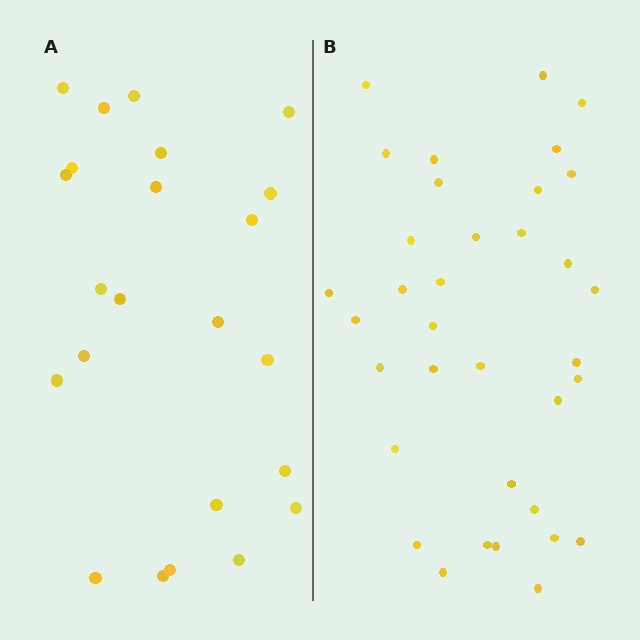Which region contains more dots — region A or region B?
Region B (the right region) has more dots.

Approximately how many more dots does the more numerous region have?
Region B has roughly 12 or so more dots than region A.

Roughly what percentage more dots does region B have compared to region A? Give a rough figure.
About 50% more.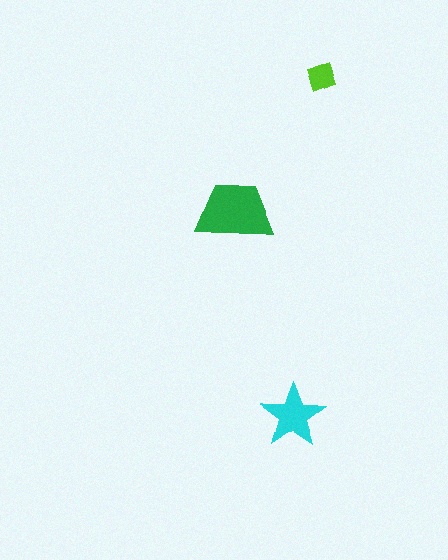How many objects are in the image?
There are 3 objects in the image.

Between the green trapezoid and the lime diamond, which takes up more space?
The green trapezoid.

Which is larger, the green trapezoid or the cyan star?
The green trapezoid.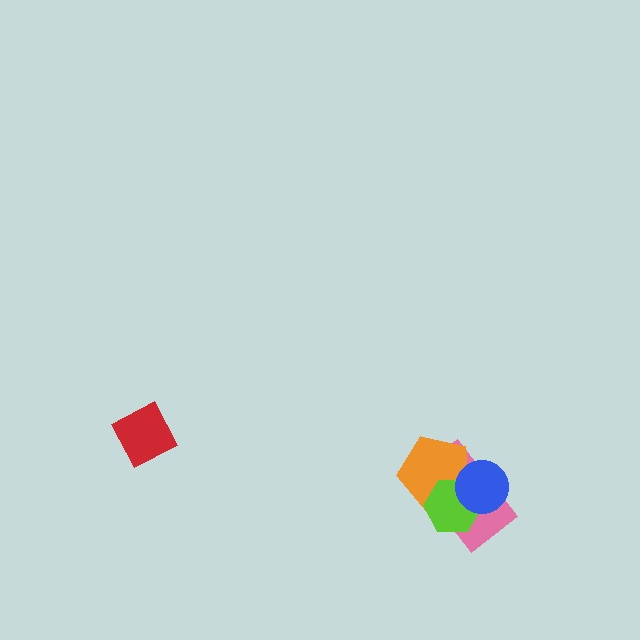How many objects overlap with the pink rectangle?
3 objects overlap with the pink rectangle.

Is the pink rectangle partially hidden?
Yes, it is partially covered by another shape.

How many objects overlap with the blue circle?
3 objects overlap with the blue circle.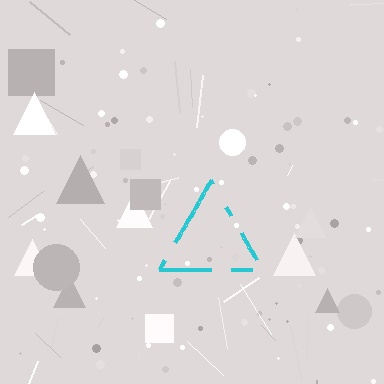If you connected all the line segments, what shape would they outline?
They would outline a triangle.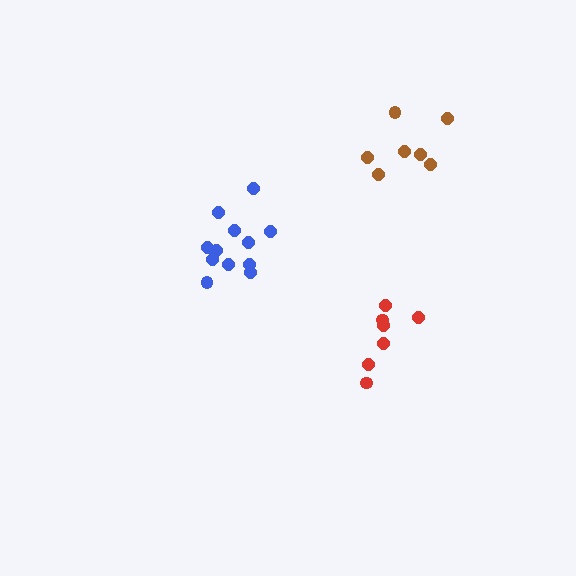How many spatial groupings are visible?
There are 3 spatial groupings.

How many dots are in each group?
Group 1: 12 dots, Group 2: 7 dots, Group 3: 7 dots (26 total).